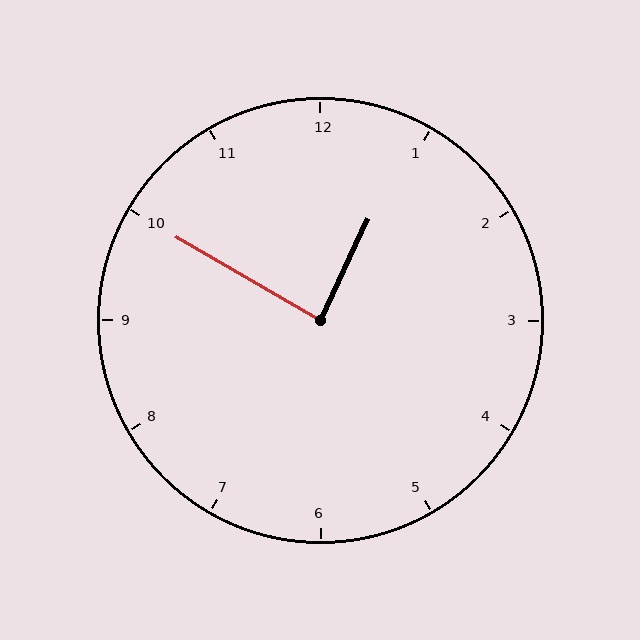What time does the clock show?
12:50.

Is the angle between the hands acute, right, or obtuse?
It is right.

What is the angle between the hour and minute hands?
Approximately 85 degrees.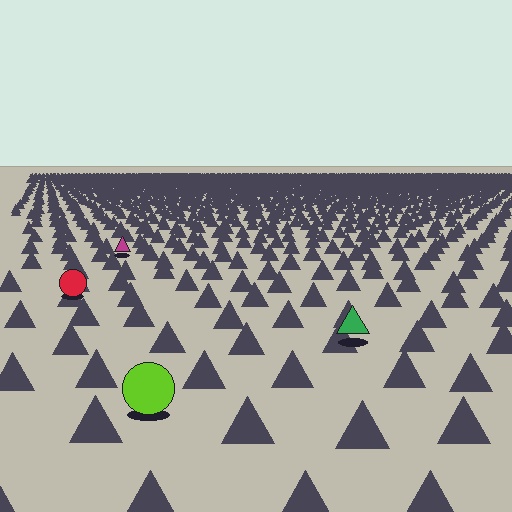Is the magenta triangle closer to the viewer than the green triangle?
No. The green triangle is closer — you can tell from the texture gradient: the ground texture is coarser near it.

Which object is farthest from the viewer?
The magenta triangle is farthest from the viewer. It appears smaller and the ground texture around it is denser.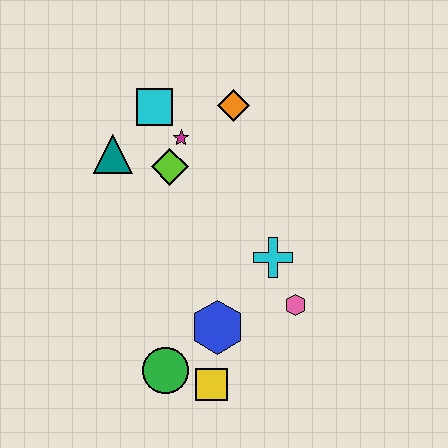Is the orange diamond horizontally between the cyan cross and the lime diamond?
Yes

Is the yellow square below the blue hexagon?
Yes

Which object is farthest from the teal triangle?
The yellow square is farthest from the teal triangle.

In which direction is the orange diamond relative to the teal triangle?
The orange diamond is to the right of the teal triangle.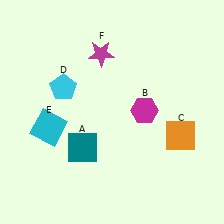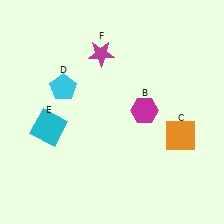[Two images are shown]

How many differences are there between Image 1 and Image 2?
There is 1 difference between the two images.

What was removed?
The teal square (A) was removed in Image 2.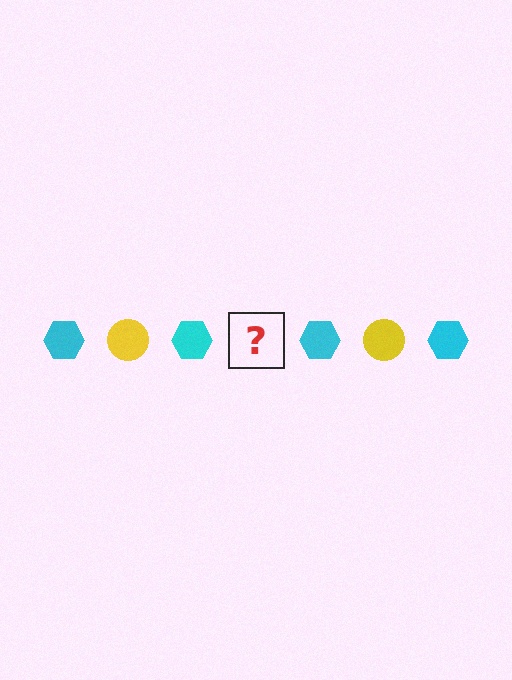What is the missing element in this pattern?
The missing element is a yellow circle.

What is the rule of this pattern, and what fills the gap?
The rule is that the pattern alternates between cyan hexagon and yellow circle. The gap should be filled with a yellow circle.